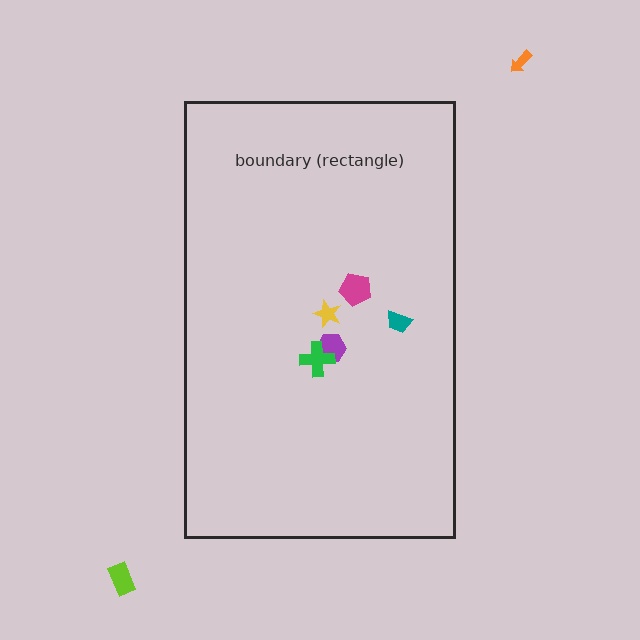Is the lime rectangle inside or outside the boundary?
Outside.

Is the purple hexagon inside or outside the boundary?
Inside.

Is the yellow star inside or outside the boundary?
Inside.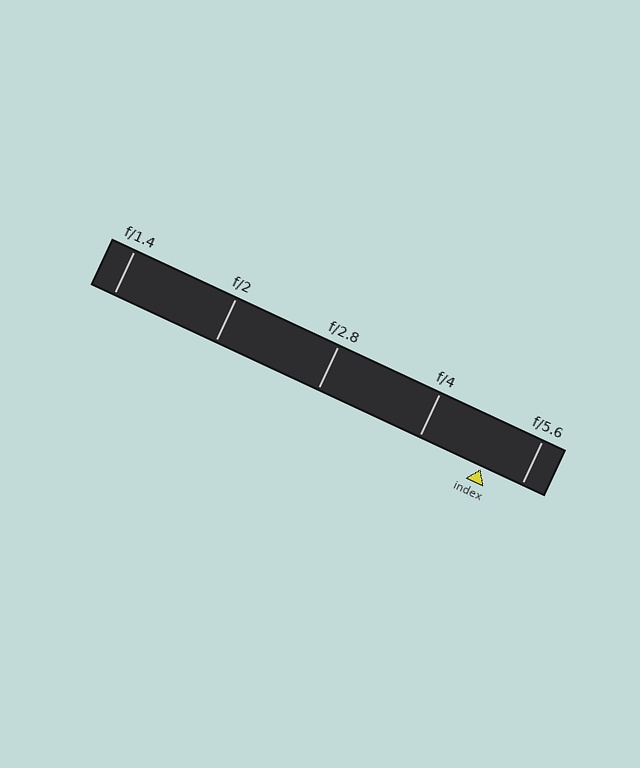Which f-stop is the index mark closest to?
The index mark is closest to f/5.6.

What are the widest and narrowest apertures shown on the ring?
The widest aperture shown is f/1.4 and the narrowest is f/5.6.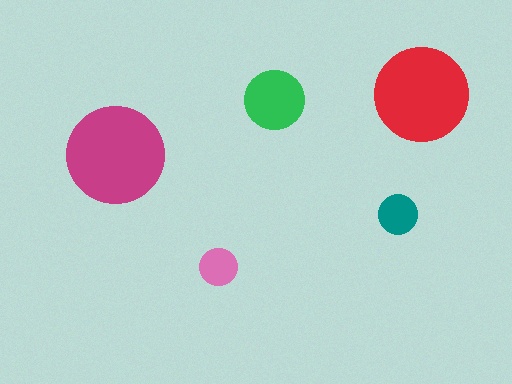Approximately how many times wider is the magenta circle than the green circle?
About 1.5 times wider.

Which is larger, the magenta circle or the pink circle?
The magenta one.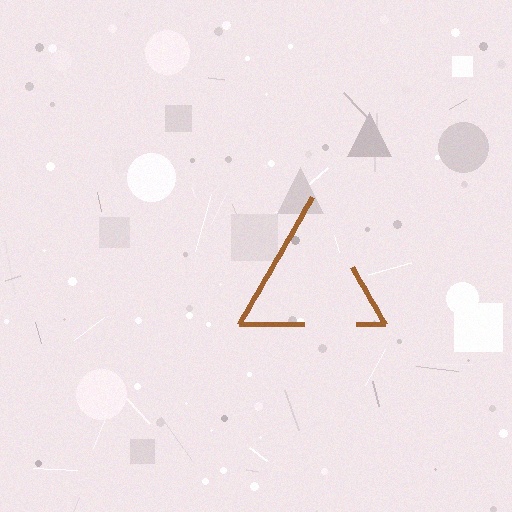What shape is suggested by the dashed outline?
The dashed outline suggests a triangle.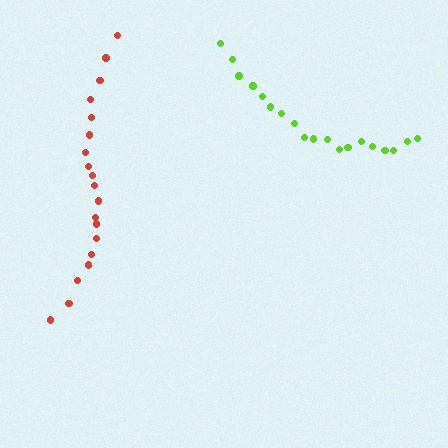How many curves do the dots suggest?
There are 2 distinct paths.